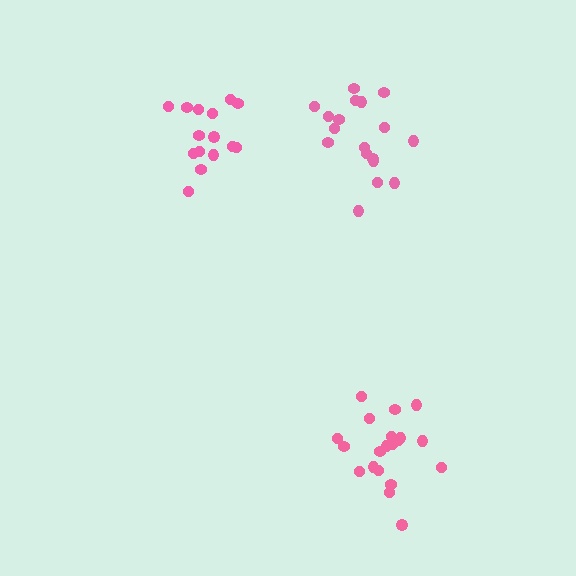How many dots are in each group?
Group 1: 15 dots, Group 2: 20 dots, Group 3: 18 dots (53 total).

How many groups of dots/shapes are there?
There are 3 groups.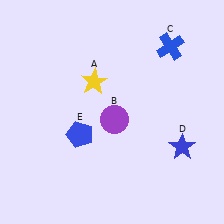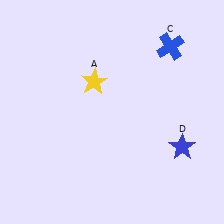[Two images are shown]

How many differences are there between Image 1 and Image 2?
There are 2 differences between the two images.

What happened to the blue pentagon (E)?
The blue pentagon (E) was removed in Image 2. It was in the bottom-left area of Image 1.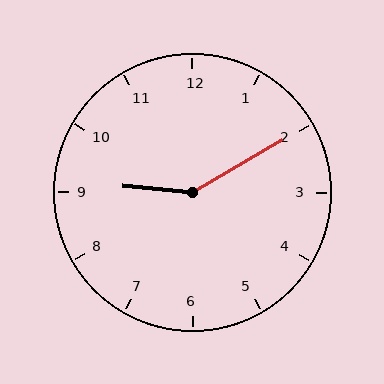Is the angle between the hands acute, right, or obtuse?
It is obtuse.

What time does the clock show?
9:10.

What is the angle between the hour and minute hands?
Approximately 145 degrees.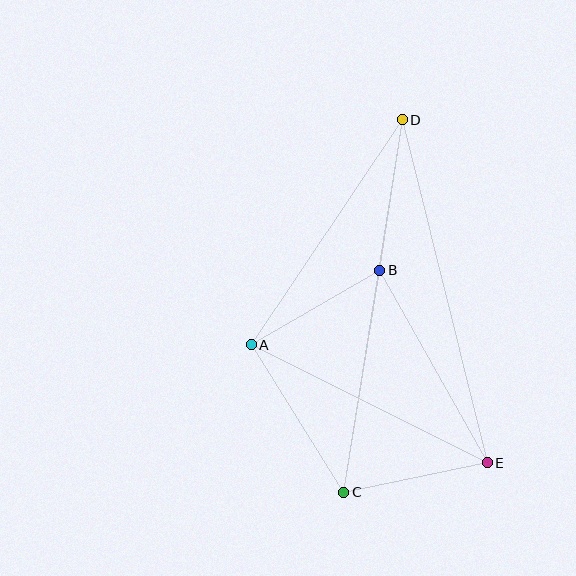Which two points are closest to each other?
Points C and E are closest to each other.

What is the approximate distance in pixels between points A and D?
The distance between A and D is approximately 271 pixels.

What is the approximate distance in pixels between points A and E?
The distance between A and E is approximately 264 pixels.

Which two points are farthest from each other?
Points C and D are farthest from each other.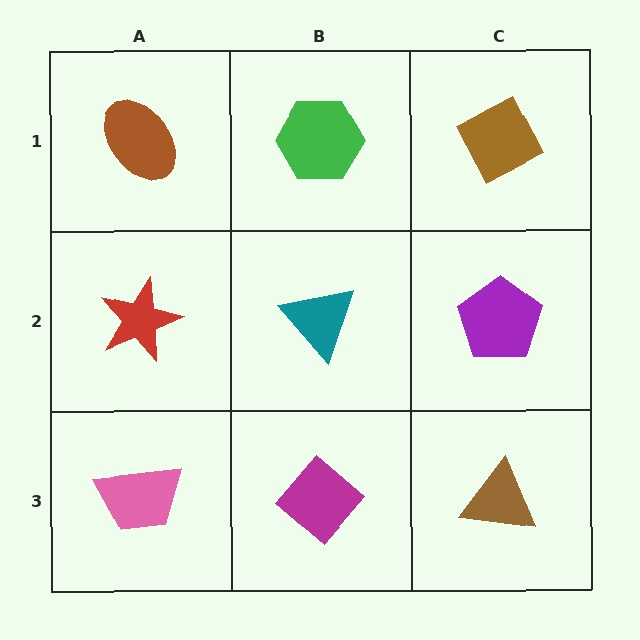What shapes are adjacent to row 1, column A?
A red star (row 2, column A), a green hexagon (row 1, column B).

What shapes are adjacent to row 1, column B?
A teal triangle (row 2, column B), a brown ellipse (row 1, column A), a brown diamond (row 1, column C).